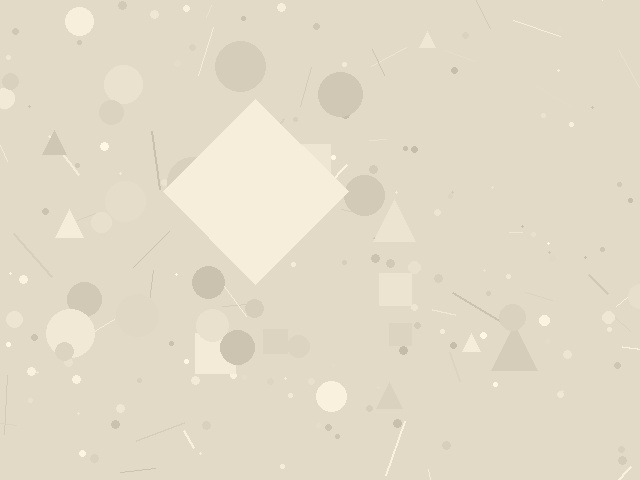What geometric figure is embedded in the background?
A diamond is embedded in the background.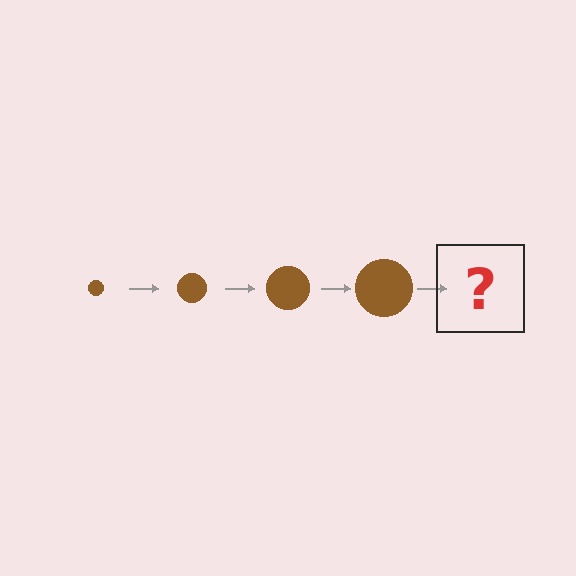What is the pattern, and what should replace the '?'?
The pattern is that the circle gets progressively larger each step. The '?' should be a brown circle, larger than the previous one.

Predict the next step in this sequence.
The next step is a brown circle, larger than the previous one.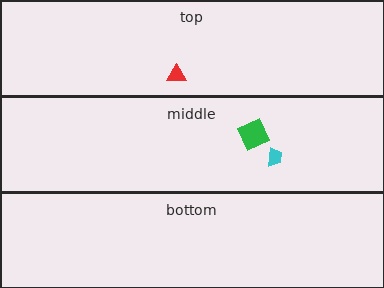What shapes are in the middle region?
The cyan trapezoid, the green square.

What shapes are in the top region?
The red triangle.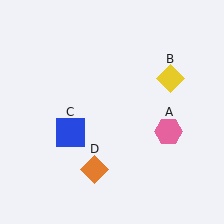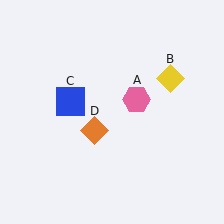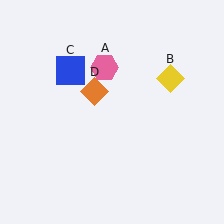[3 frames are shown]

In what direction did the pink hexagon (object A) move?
The pink hexagon (object A) moved up and to the left.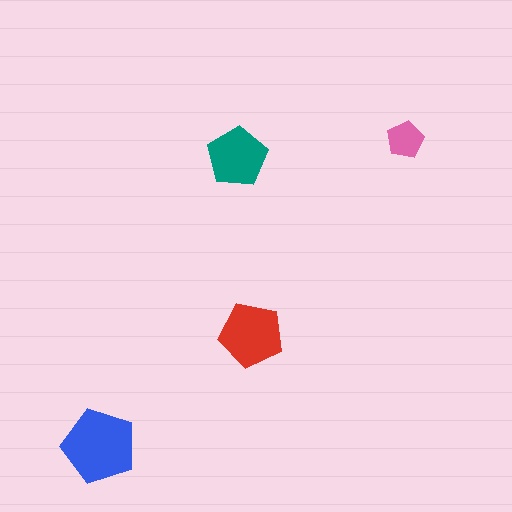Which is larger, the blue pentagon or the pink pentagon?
The blue one.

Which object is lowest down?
The blue pentagon is bottommost.